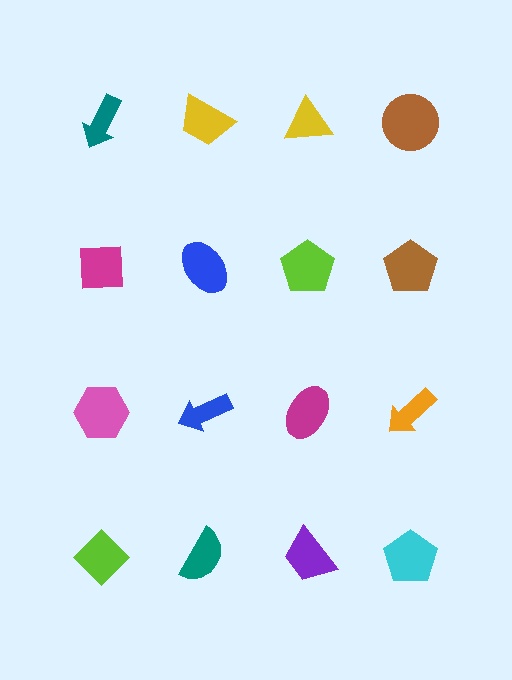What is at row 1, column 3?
A yellow triangle.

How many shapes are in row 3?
4 shapes.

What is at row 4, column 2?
A teal semicircle.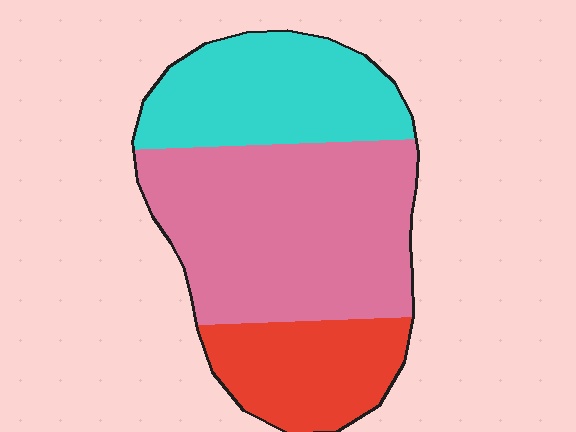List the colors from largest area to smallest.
From largest to smallest: pink, cyan, red.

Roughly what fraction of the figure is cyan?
Cyan takes up about one quarter (1/4) of the figure.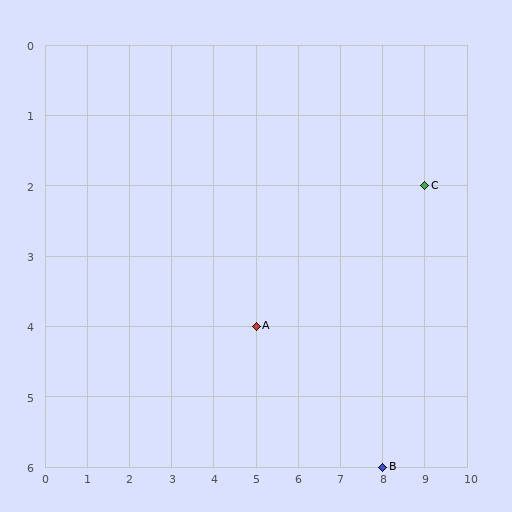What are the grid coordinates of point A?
Point A is at grid coordinates (5, 4).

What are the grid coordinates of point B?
Point B is at grid coordinates (8, 6).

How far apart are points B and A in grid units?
Points B and A are 3 columns and 2 rows apart (about 3.6 grid units diagonally).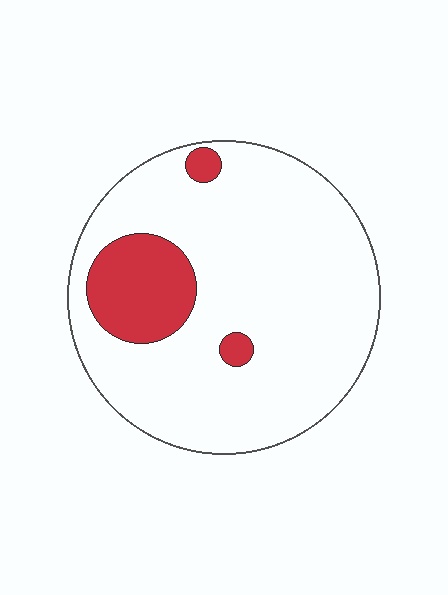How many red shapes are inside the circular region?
3.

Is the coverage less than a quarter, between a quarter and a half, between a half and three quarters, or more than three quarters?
Less than a quarter.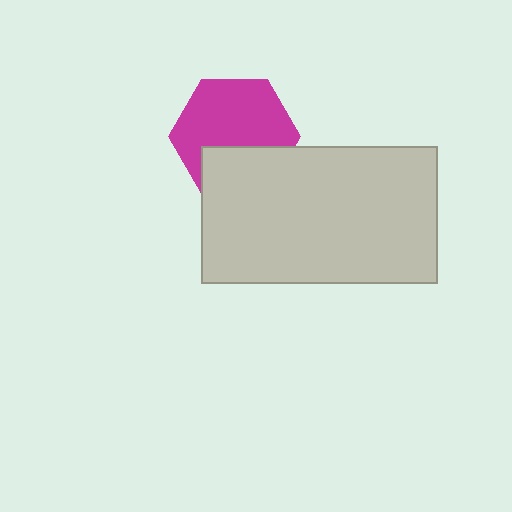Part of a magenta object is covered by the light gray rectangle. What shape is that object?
It is a hexagon.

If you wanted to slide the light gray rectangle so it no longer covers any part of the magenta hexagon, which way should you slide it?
Slide it down — that is the most direct way to separate the two shapes.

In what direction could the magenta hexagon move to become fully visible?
The magenta hexagon could move up. That would shift it out from behind the light gray rectangle entirely.